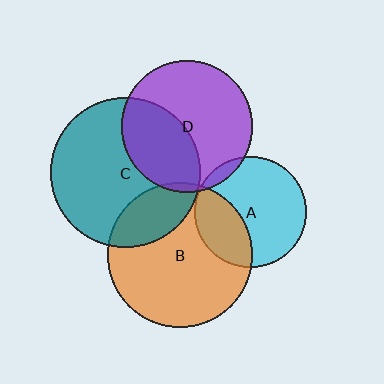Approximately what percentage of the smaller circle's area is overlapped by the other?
Approximately 5%.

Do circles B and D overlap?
Yes.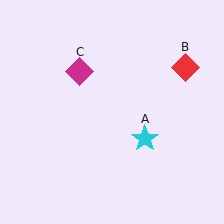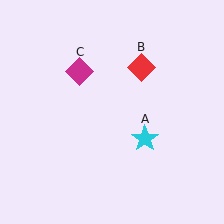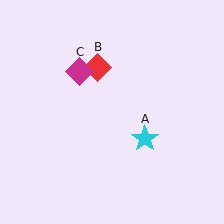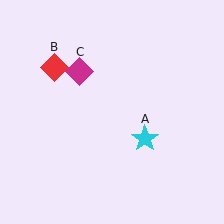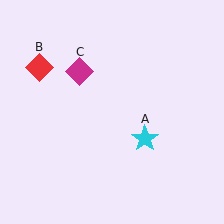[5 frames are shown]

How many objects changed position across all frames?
1 object changed position: red diamond (object B).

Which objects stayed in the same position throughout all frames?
Cyan star (object A) and magenta diamond (object C) remained stationary.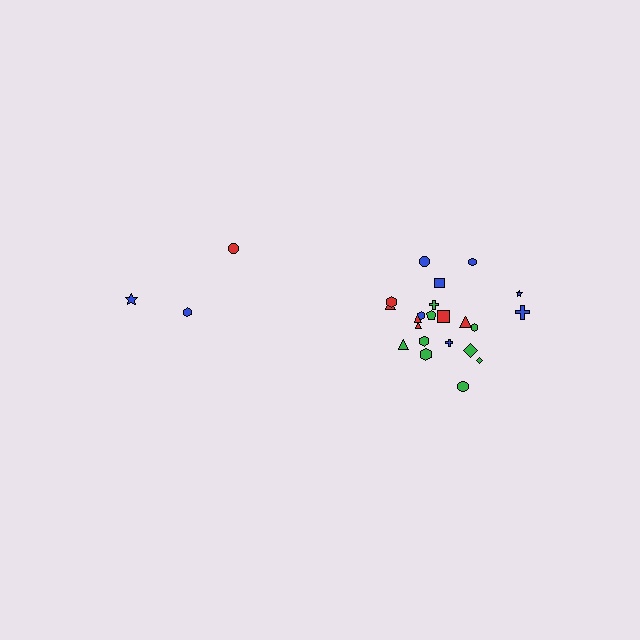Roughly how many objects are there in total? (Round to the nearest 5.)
Roughly 25 objects in total.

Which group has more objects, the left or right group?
The right group.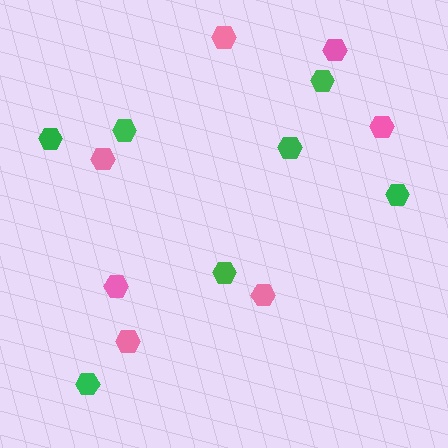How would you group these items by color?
There are 2 groups: one group of green hexagons (7) and one group of pink hexagons (7).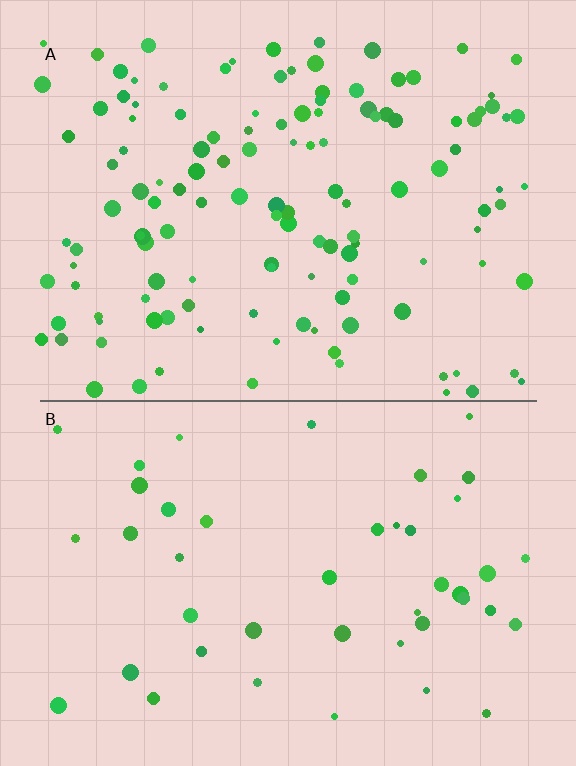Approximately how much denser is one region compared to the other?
Approximately 3.0× — region A over region B.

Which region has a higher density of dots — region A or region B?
A (the top).